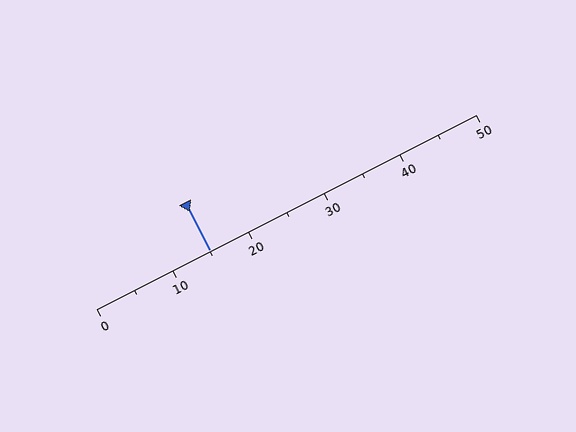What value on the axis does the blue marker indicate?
The marker indicates approximately 15.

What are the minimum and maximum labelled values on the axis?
The axis runs from 0 to 50.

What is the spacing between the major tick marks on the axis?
The major ticks are spaced 10 apart.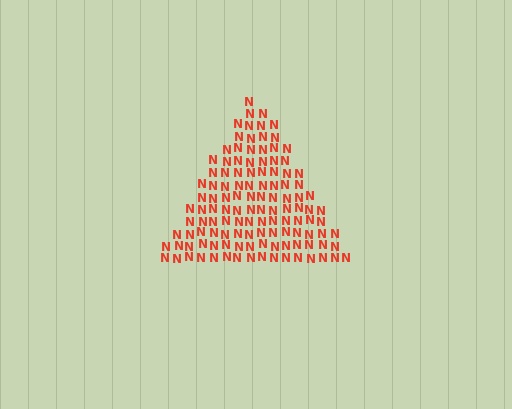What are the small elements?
The small elements are letter N's.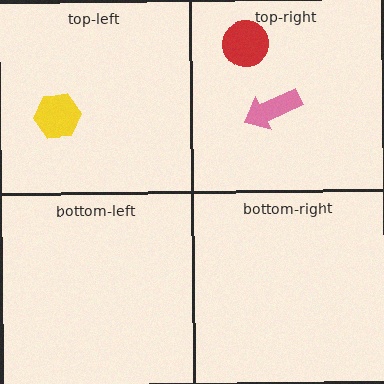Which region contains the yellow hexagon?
The top-left region.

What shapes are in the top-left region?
The yellow hexagon.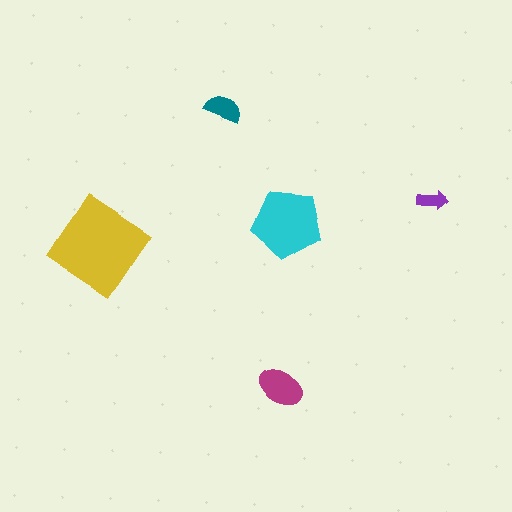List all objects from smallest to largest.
The purple arrow, the teal semicircle, the magenta ellipse, the cyan pentagon, the yellow diamond.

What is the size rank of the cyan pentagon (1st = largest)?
2nd.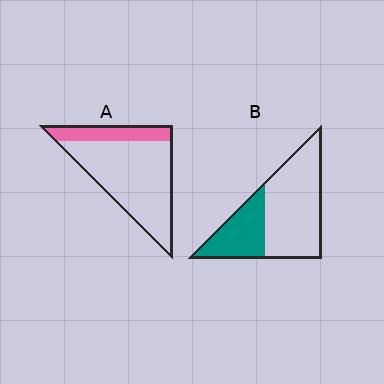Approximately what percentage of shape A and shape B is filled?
A is approximately 20% and B is approximately 35%.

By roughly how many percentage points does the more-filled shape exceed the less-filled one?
By roughly 10 percentage points (B over A).